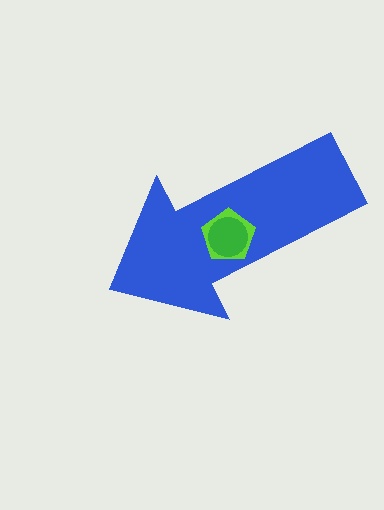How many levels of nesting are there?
3.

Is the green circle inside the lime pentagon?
Yes.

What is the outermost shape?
The blue arrow.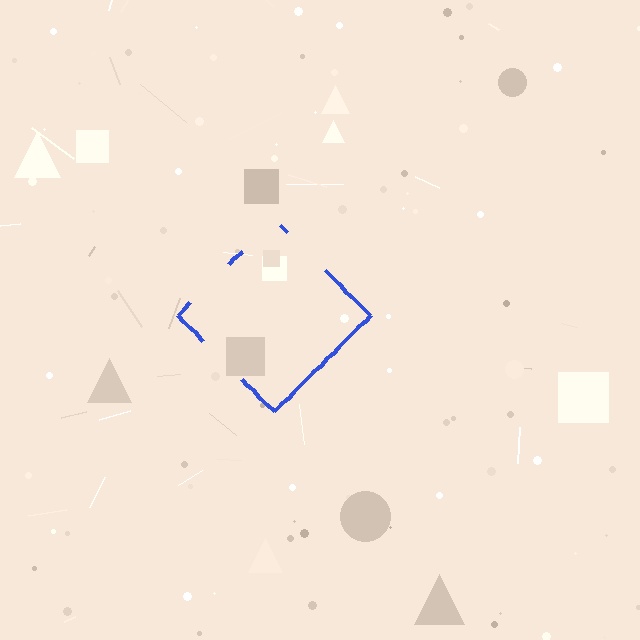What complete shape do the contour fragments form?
The contour fragments form a diamond.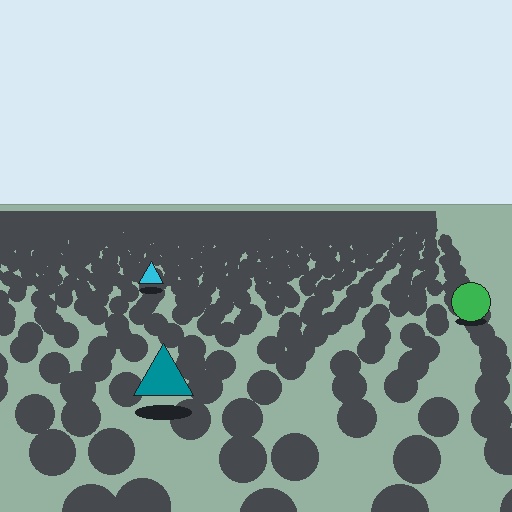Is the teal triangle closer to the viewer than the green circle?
Yes. The teal triangle is closer — you can tell from the texture gradient: the ground texture is coarser near it.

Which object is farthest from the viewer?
The cyan triangle is farthest from the viewer. It appears smaller and the ground texture around it is denser.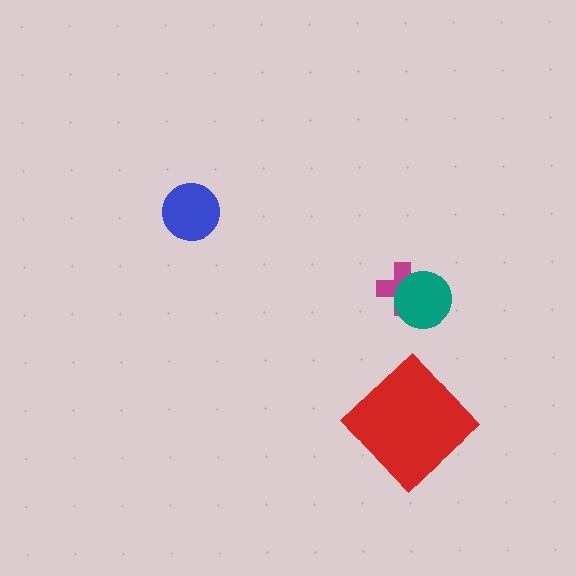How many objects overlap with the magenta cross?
1 object overlaps with the magenta cross.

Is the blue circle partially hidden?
No, no other shape covers it.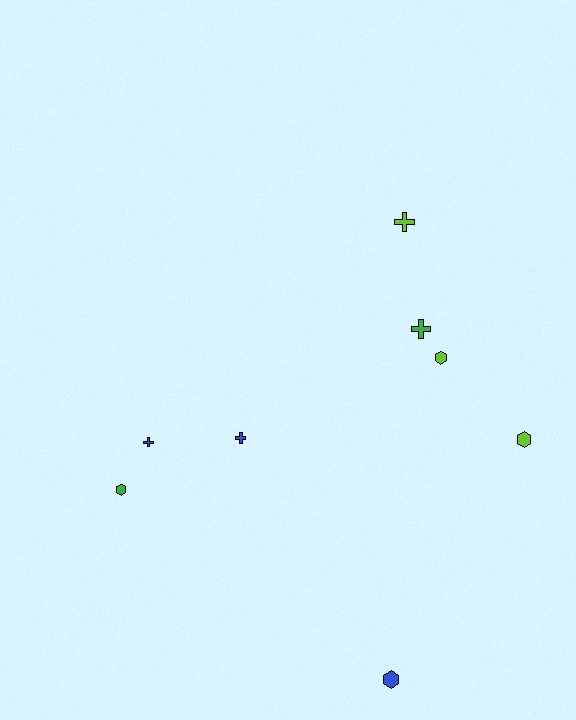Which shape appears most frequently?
Hexagon, with 4 objects.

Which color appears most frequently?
Blue, with 3 objects.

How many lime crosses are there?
There is 1 lime cross.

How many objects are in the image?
There are 8 objects.